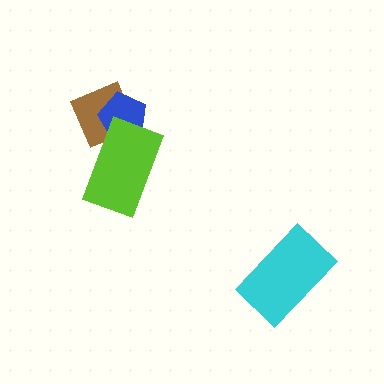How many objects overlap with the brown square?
2 objects overlap with the brown square.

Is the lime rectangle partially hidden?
No, no other shape covers it.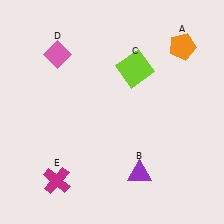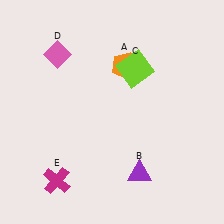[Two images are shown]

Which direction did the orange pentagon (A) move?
The orange pentagon (A) moved left.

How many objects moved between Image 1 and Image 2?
1 object moved between the two images.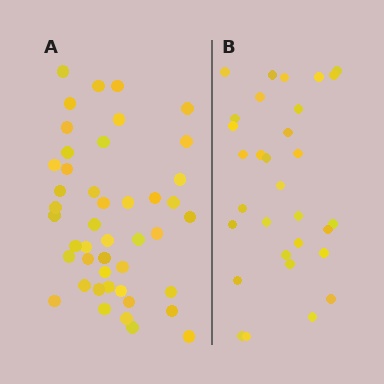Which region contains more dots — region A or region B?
Region A (the left region) has more dots.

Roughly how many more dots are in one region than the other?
Region A has approximately 15 more dots than region B.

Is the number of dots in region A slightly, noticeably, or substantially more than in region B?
Region A has substantially more. The ratio is roughly 1.5 to 1.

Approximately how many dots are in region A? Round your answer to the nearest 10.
About 40 dots. (The exact count is 45, which rounds to 40.)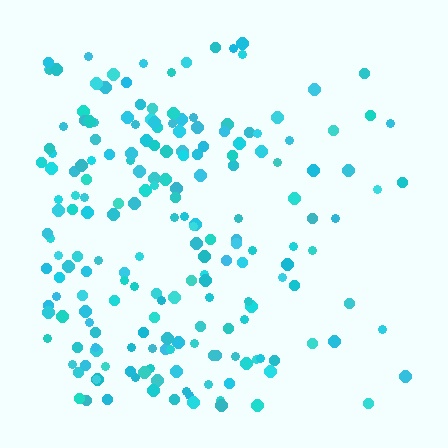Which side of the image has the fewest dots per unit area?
The right.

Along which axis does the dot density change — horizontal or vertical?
Horizontal.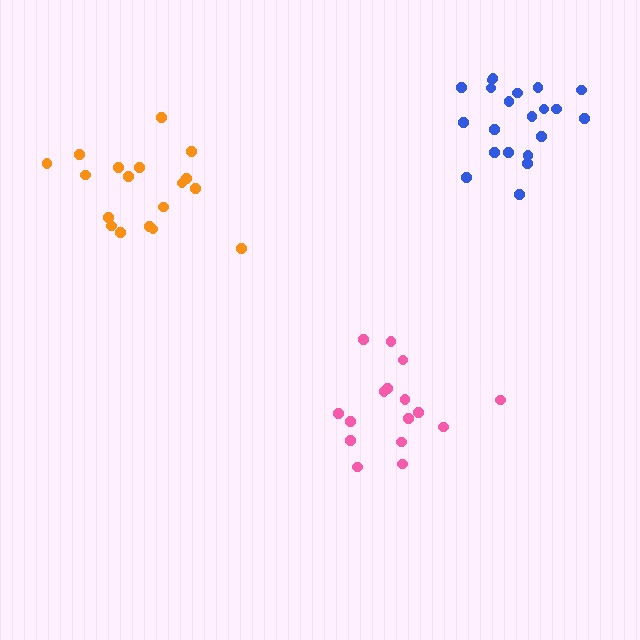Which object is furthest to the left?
The orange cluster is leftmost.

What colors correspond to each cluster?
The clusters are colored: orange, blue, pink.